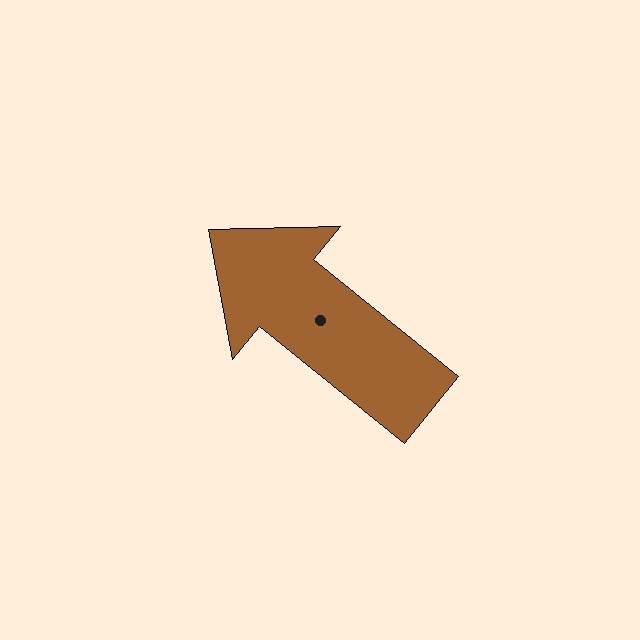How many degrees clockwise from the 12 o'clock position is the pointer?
Approximately 309 degrees.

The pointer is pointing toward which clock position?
Roughly 10 o'clock.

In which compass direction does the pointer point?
Northwest.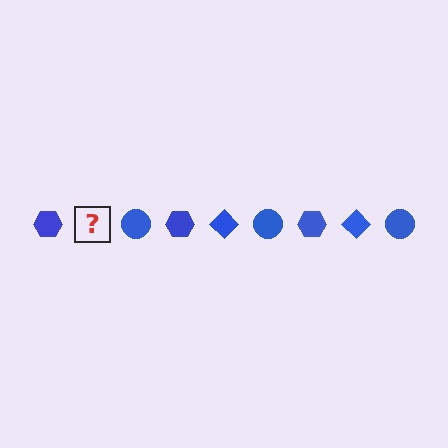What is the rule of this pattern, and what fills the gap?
The rule is that the pattern cycles through hexagon, diamond, circle shapes in blue. The gap should be filled with a blue diamond.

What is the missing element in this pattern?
The missing element is a blue diamond.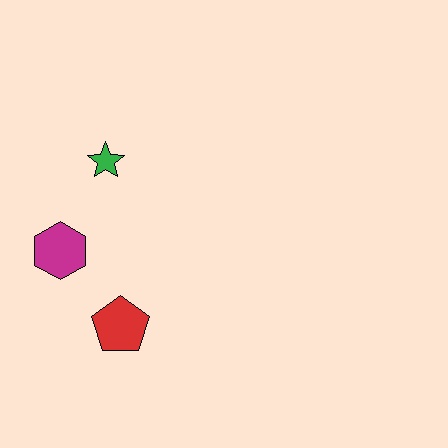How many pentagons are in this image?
There is 1 pentagon.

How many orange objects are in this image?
There are no orange objects.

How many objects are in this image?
There are 3 objects.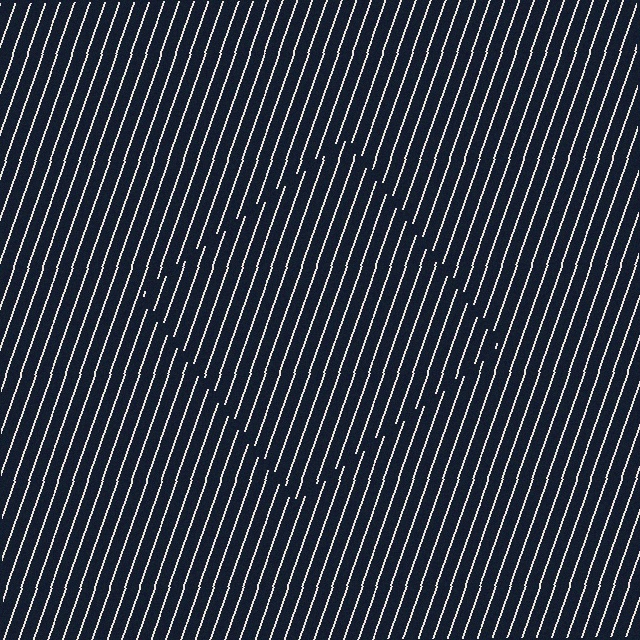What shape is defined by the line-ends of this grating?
An illusory square. The interior of the shape contains the same grating, shifted by half a period — the contour is defined by the phase discontinuity where line-ends from the inner and outer gratings abut.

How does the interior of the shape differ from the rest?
The interior of the shape contains the same grating, shifted by half a period — the contour is defined by the phase discontinuity where line-ends from the inner and outer gratings abut.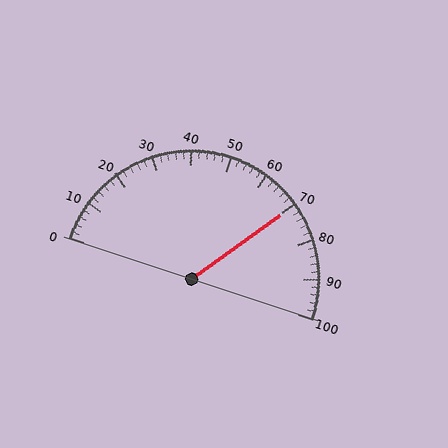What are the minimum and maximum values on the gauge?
The gauge ranges from 0 to 100.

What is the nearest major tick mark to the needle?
The nearest major tick mark is 70.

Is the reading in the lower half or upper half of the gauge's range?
The reading is in the upper half of the range (0 to 100).